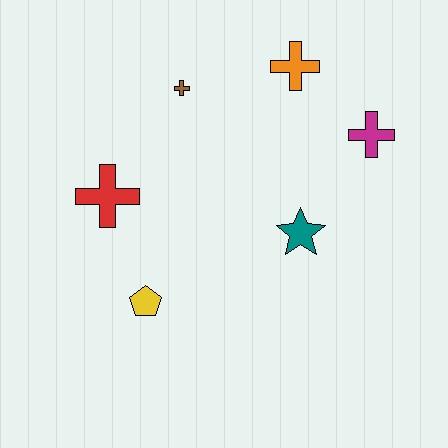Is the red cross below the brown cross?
Yes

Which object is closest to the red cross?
The yellow pentagon is closest to the red cross.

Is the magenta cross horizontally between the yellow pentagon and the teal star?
No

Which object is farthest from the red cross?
The magenta cross is farthest from the red cross.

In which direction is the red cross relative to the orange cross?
The red cross is to the left of the orange cross.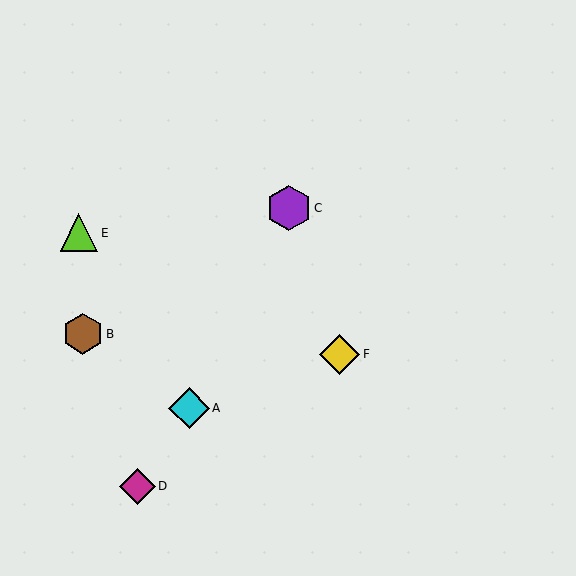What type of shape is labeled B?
Shape B is a brown hexagon.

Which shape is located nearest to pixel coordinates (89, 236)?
The lime triangle (labeled E) at (79, 233) is nearest to that location.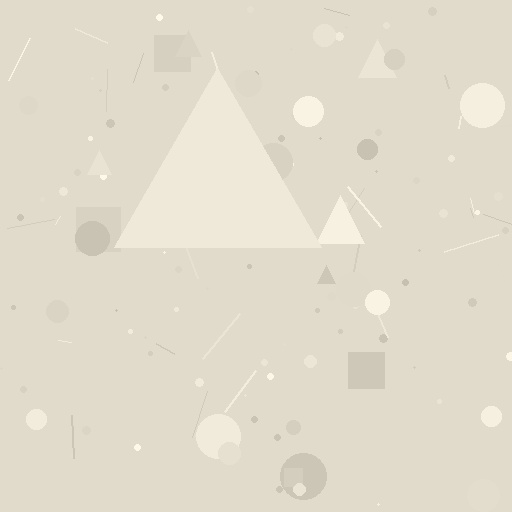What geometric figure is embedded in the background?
A triangle is embedded in the background.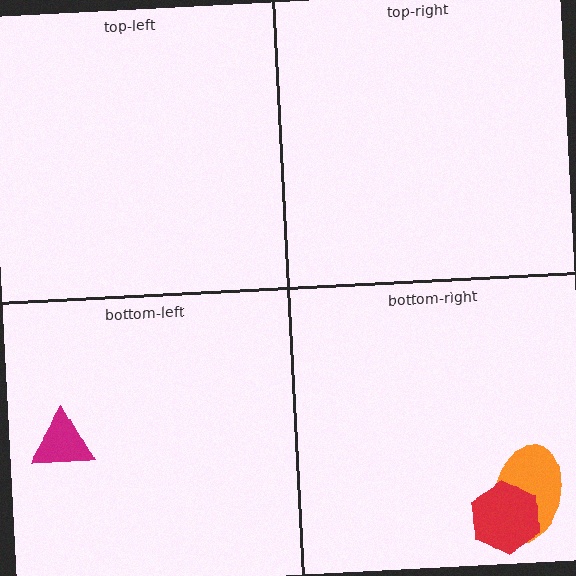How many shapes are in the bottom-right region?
2.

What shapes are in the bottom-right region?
The orange ellipse, the red hexagon.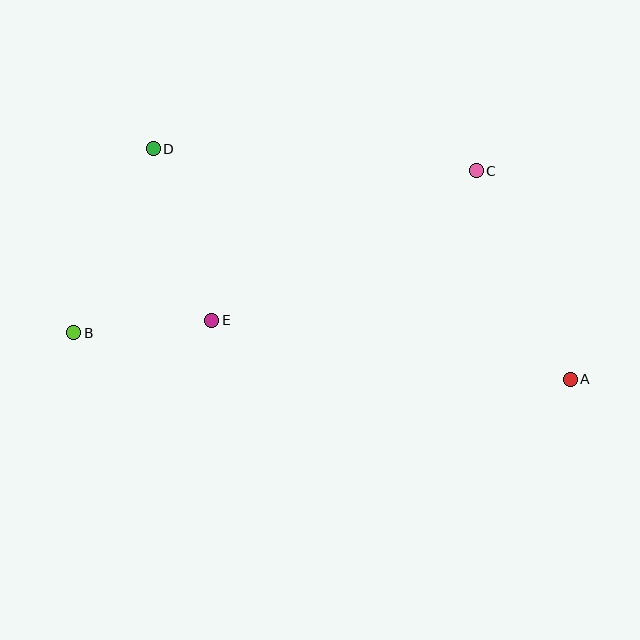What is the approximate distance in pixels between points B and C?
The distance between B and C is approximately 434 pixels.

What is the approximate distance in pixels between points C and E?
The distance between C and E is approximately 304 pixels.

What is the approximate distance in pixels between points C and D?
The distance between C and D is approximately 324 pixels.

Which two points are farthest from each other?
Points A and B are farthest from each other.